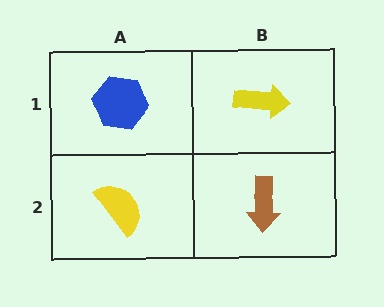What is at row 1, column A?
A blue hexagon.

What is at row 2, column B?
A brown arrow.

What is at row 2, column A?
A yellow semicircle.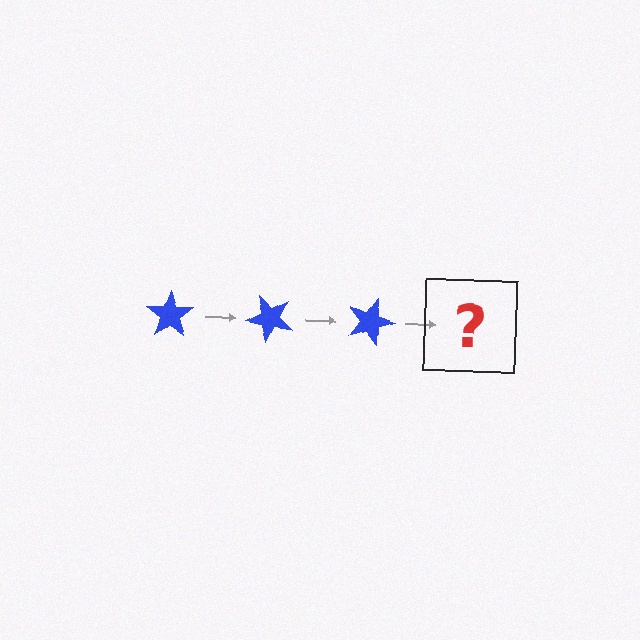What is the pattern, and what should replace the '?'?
The pattern is that the star rotates 45 degrees each step. The '?' should be a blue star rotated 135 degrees.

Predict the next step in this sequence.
The next step is a blue star rotated 135 degrees.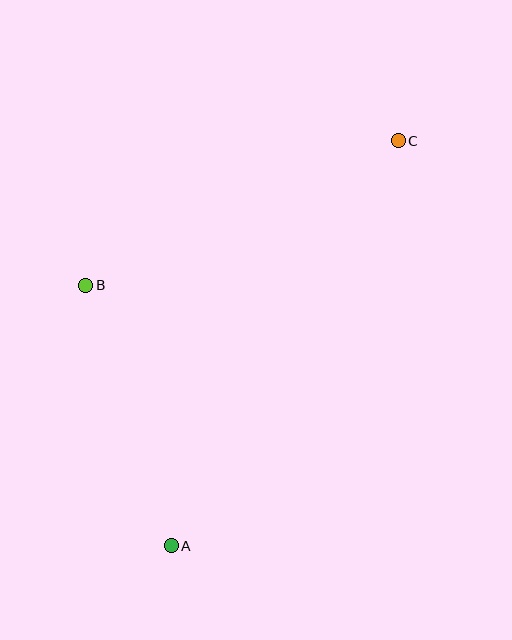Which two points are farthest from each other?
Points A and C are farthest from each other.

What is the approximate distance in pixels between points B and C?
The distance between B and C is approximately 345 pixels.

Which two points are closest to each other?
Points A and B are closest to each other.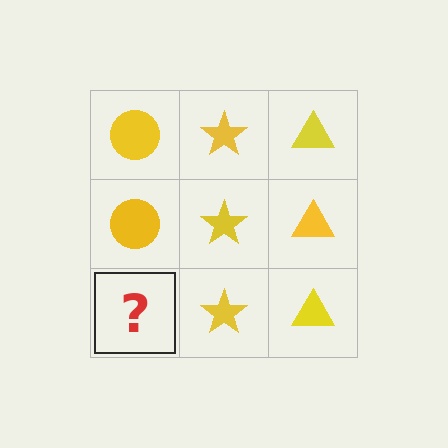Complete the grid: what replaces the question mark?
The question mark should be replaced with a yellow circle.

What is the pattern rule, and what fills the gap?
The rule is that each column has a consistent shape. The gap should be filled with a yellow circle.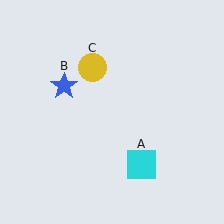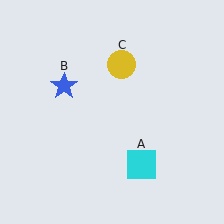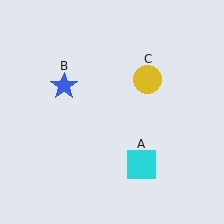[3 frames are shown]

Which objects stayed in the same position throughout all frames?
Cyan square (object A) and blue star (object B) remained stationary.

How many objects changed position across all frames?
1 object changed position: yellow circle (object C).